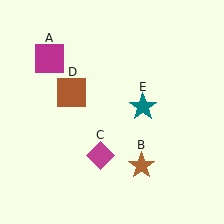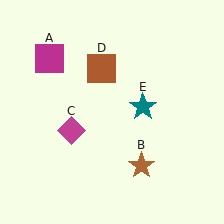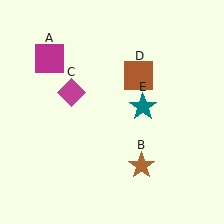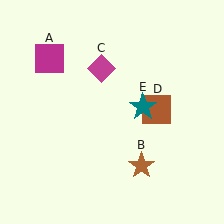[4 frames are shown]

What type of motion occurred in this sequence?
The magenta diamond (object C), brown square (object D) rotated clockwise around the center of the scene.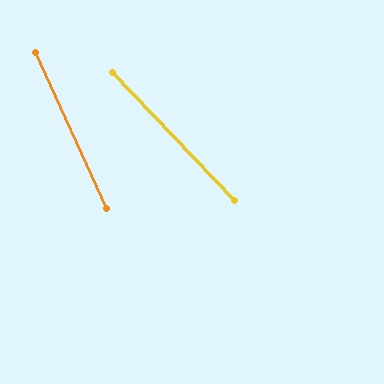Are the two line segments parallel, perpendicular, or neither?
Neither parallel nor perpendicular — they differ by about 19°.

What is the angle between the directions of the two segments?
Approximately 19 degrees.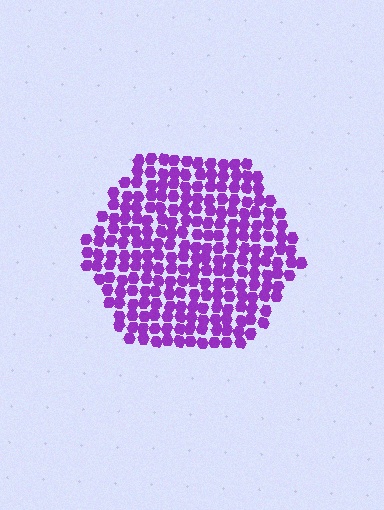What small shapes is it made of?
It is made of small hexagons.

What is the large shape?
The large shape is a hexagon.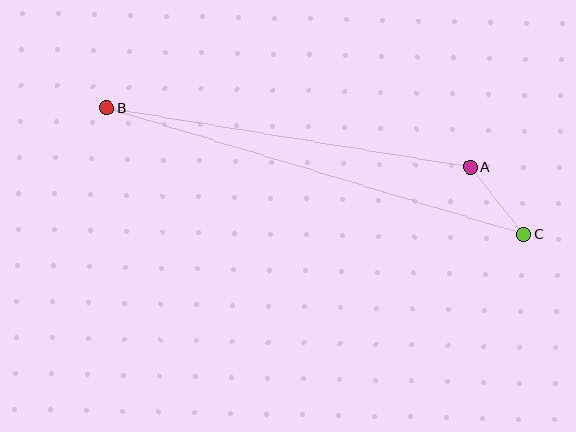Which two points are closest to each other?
Points A and C are closest to each other.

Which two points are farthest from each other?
Points B and C are farthest from each other.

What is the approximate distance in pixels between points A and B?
The distance between A and B is approximately 369 pixels.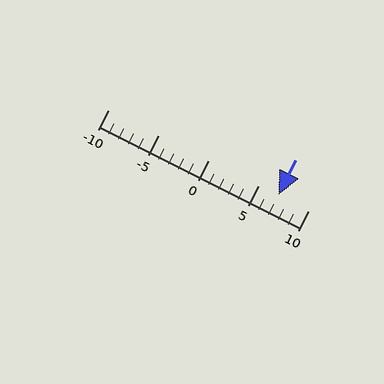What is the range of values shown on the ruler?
The ruler shows values from -10 to 10.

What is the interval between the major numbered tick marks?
The major tick marks are spaced 5 units apart.